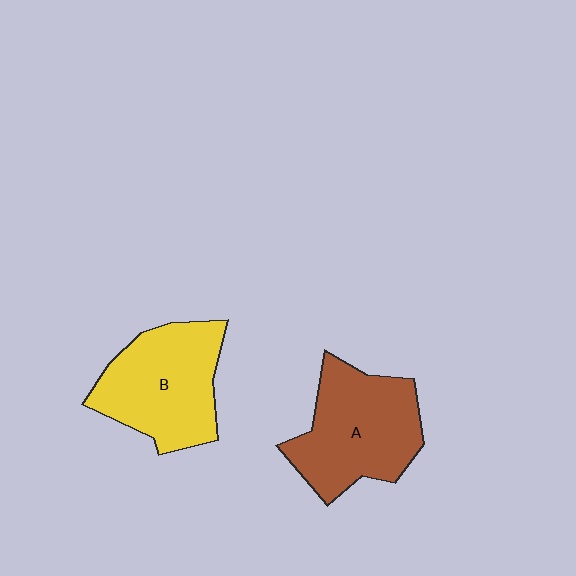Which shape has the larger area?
Shape A (brown).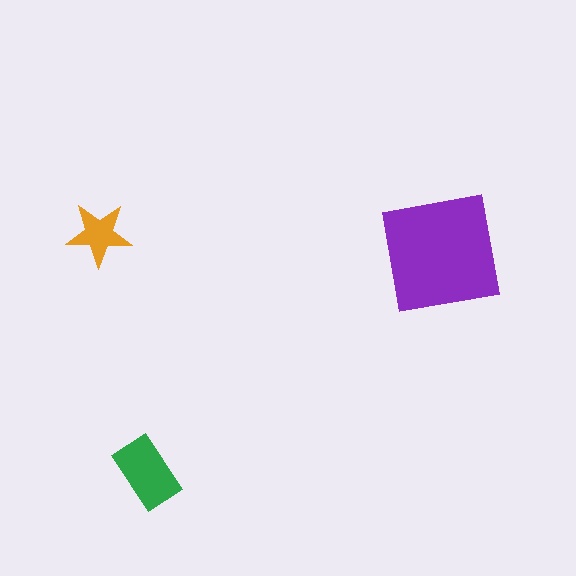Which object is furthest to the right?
The purple square is rightmost.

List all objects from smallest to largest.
The orange star, the green rectangle, the purple square.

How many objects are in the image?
There are 3 objects in the image.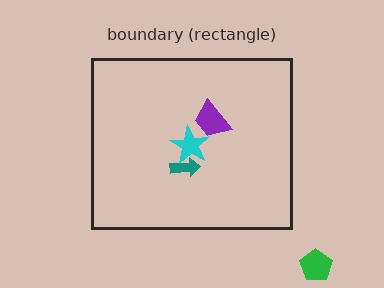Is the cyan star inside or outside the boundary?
Inside.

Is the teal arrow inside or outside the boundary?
Inside.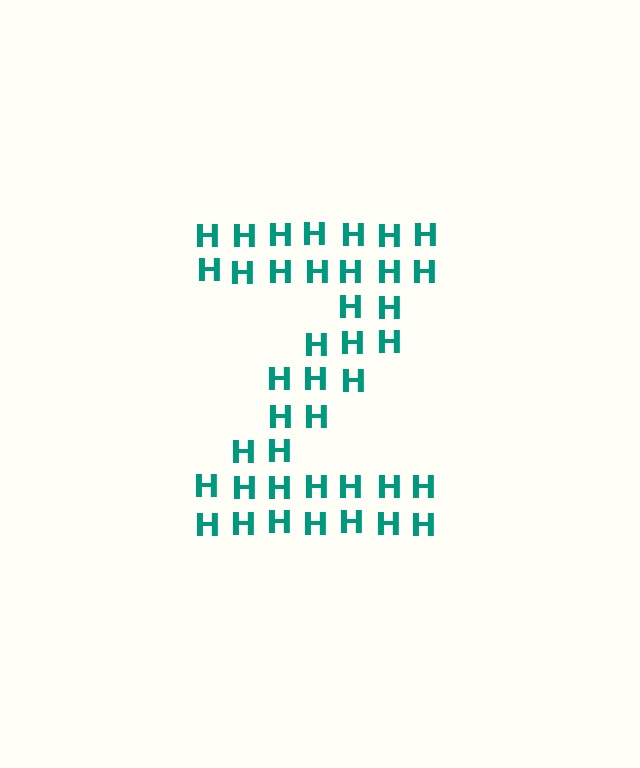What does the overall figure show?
The overall figure shows the letter Z.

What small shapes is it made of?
It is made of small letter H's.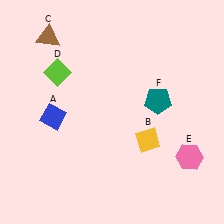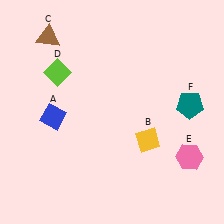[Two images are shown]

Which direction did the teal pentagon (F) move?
The teal pentagon (F) moved right.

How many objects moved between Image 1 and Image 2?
1 object moved between the two images.